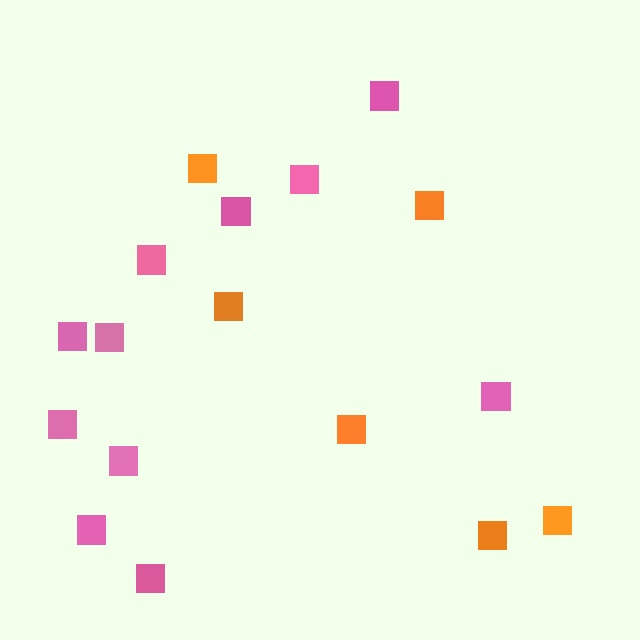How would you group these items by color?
There are 2 groups: one group of orange squares (6) and one group of pink squares (11).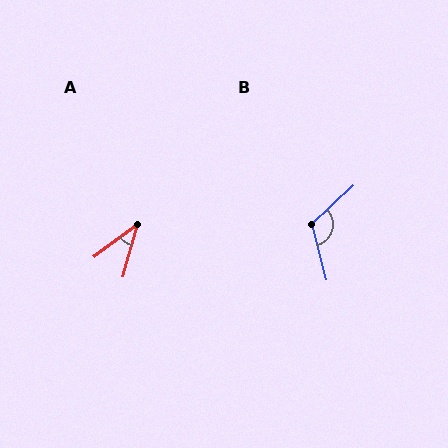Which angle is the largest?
B, at approximately 118 degrees.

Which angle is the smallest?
A, at approximately 38 degrees.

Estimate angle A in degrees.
Approximately 38 degrees.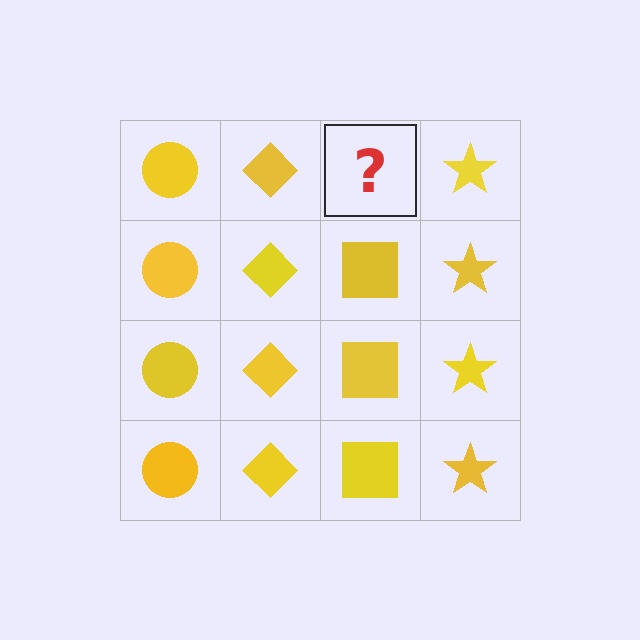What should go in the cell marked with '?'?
The missing cell should contain a yellow square.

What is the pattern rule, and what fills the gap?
The rule is that each column has a consistent shape. The gap should be filled with a yellow square.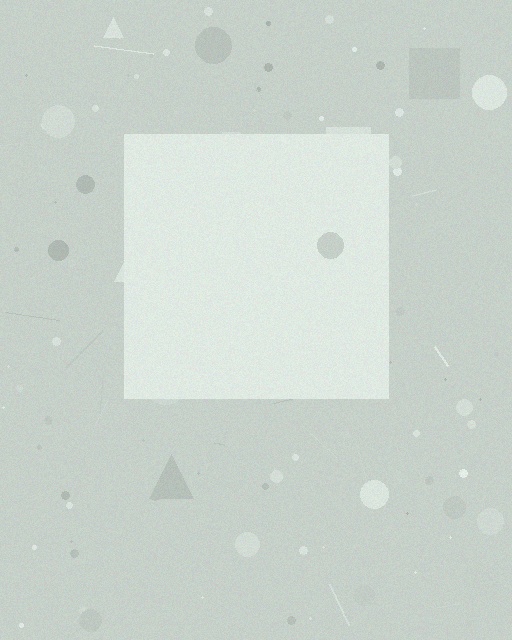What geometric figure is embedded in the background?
A square is embedded in the background.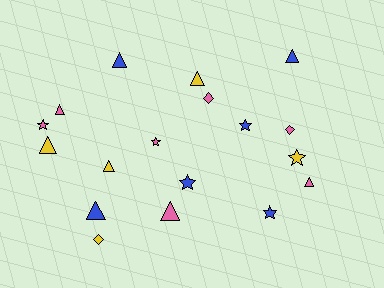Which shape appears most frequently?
Triangle, with 9 objects.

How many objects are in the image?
There are 18 objects.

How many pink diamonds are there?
There are 2 pink diamonds.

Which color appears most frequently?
Pink, with 7 objects.